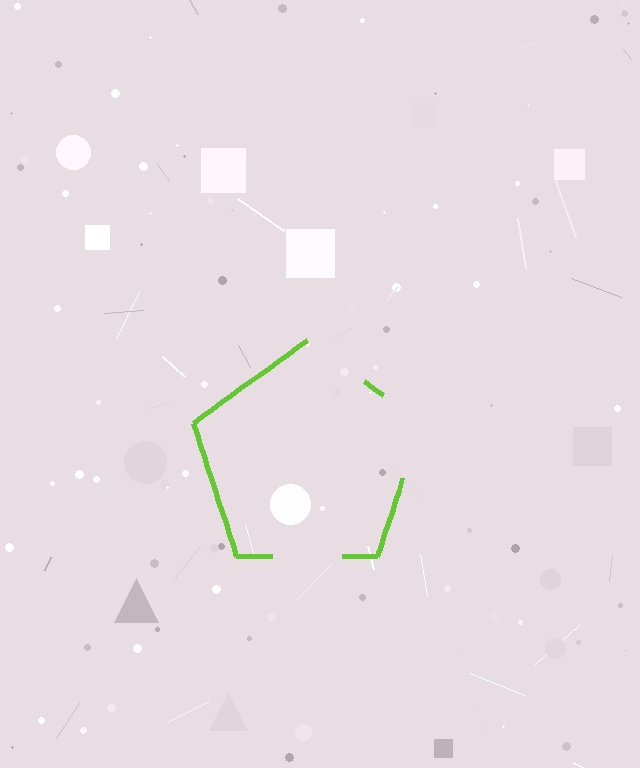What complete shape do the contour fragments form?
The contour fragments form a pentagon.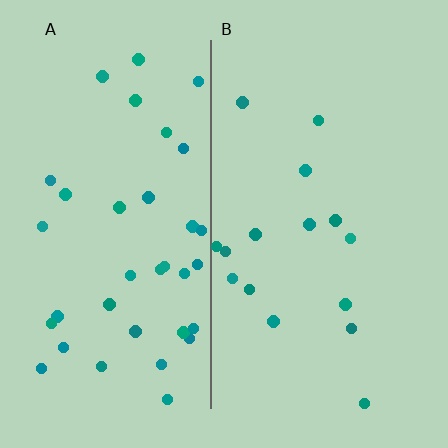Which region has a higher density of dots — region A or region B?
A (the left).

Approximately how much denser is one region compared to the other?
Approximately 2.3× — region A over region B.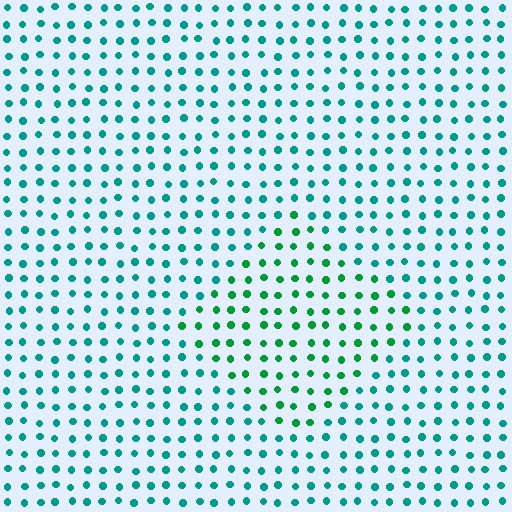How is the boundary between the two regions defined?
The boundary is defined purely by a slight shift in hue (about 35 degrees). Spacing, size, and orientation are identical on both sides.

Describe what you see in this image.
The image is filled with small teal elements in a uniform arrangement. A diamond-shaped region is visible where the elements are tinted to a slightly different hue, forming a subtle color boundary.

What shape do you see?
I see a diamond.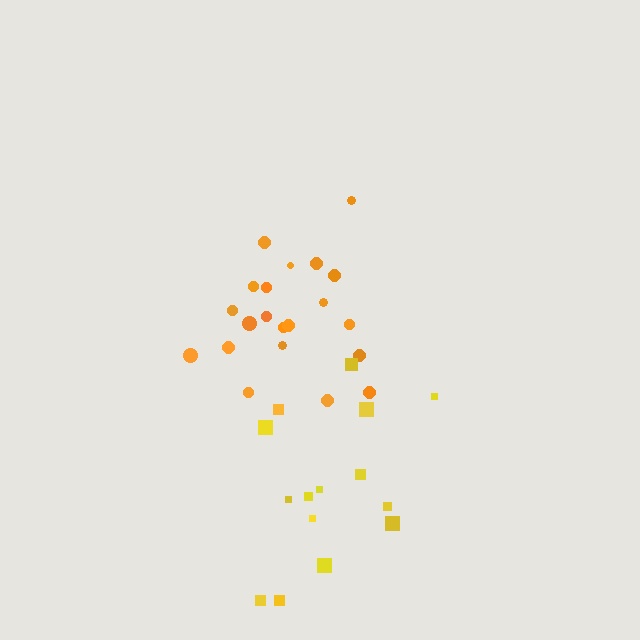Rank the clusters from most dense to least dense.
orange, yellow.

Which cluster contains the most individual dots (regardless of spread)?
Orange (21).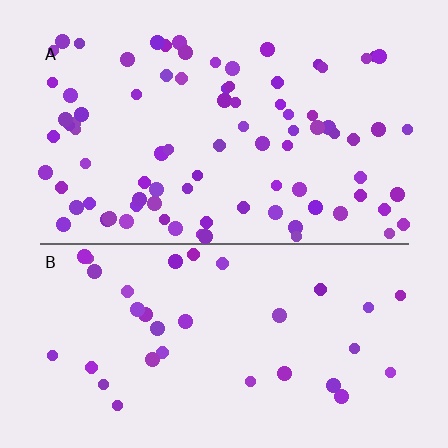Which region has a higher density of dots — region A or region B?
A (the top).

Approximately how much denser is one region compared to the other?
Approximately 2.5× — region A over region B.